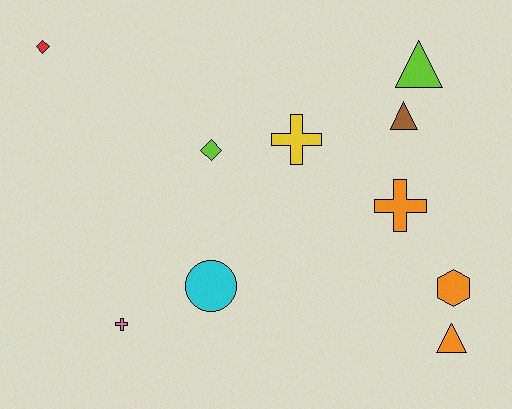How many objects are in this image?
There are 10 objects.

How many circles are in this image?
There is 1 circle.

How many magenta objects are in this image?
There are no magenta objects.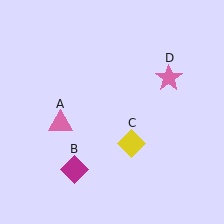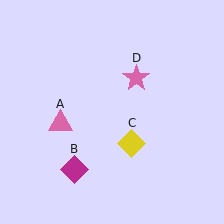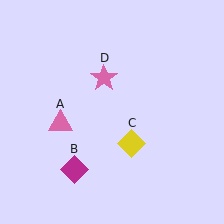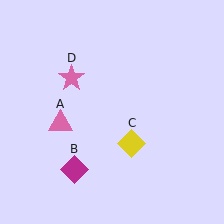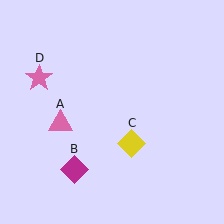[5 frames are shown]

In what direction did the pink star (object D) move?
The pink star (object D) moved left.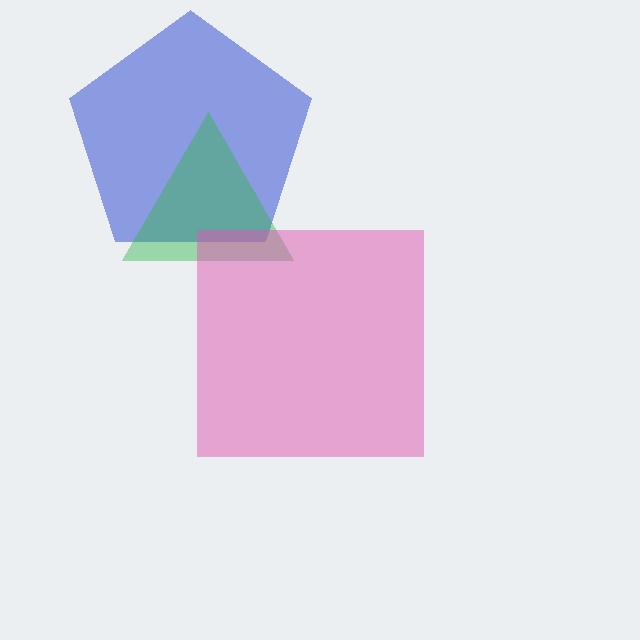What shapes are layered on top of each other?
The layered shapes are: a blue pentagon, a green triangle, a pink square.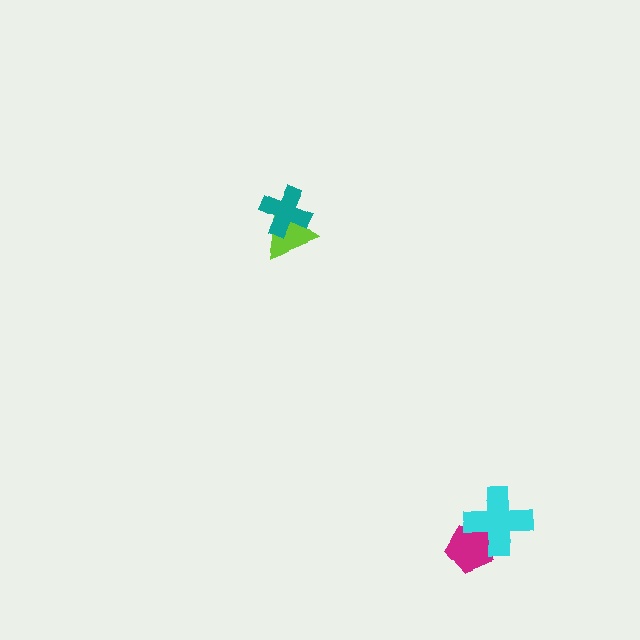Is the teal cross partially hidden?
No, no other shape covers it.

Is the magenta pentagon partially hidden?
Yes, it is partially covered by another shape.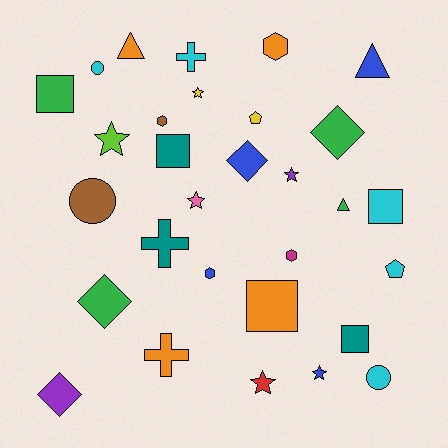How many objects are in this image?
There are 30 objects.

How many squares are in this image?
There are 5 squares.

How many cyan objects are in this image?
There are 5 cyan objects.